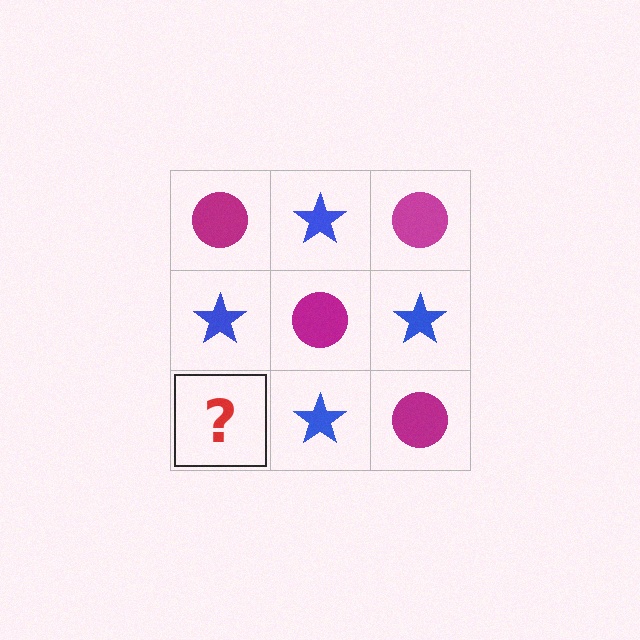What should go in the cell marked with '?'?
The missing cell should contain a magenta circle.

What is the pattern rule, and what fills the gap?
The rule is that it alternates magenta circle and blue star in a checkerboard pattern. The gap should be filled with a magenta circle.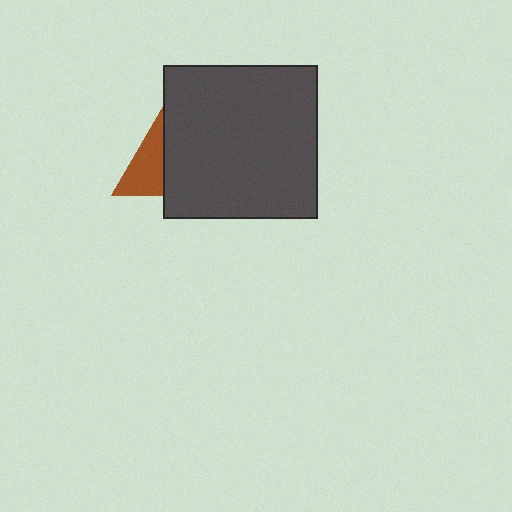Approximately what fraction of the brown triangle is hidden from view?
Roughly 58% of the brown triangle is hidden behind the dark gray square.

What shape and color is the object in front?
The object in front is a dark gray square.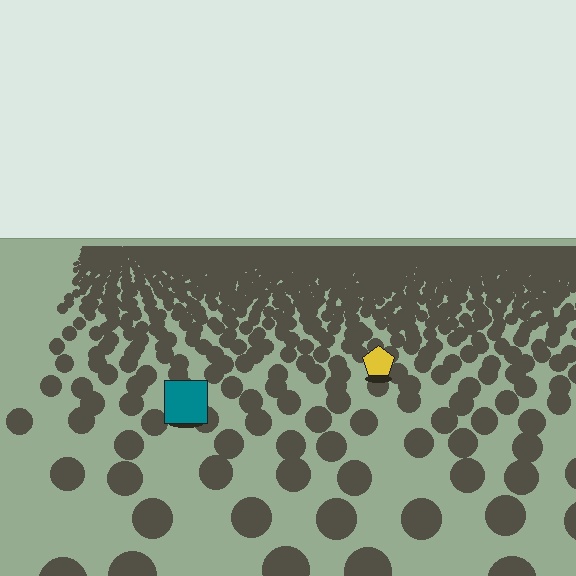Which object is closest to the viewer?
The teal square is closest. The texture marks near it are larger and more spread out.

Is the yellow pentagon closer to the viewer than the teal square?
No. The teal square is closer — you can tell from the texture gradient: the ground texture is coarser near it.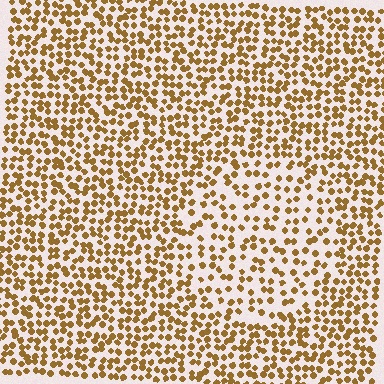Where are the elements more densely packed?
The elements are more densely packed outside the circle boundary.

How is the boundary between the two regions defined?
The boundary is defined by a change in element density (approximately 1.6x ratio). All elements are the same color, size, and shape.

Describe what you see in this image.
The image contains small brown elements arranged at two different densities. A circle-shaped region is visible where the elements are less densely packed than the surrounding area.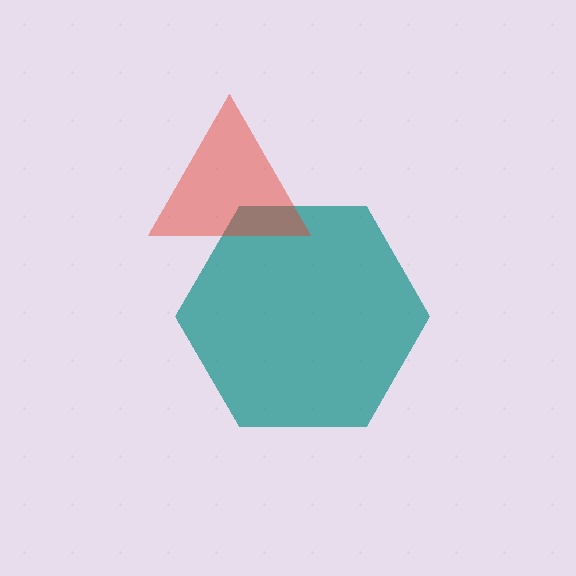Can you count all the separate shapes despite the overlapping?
Yes, there are 2 separate shapes.